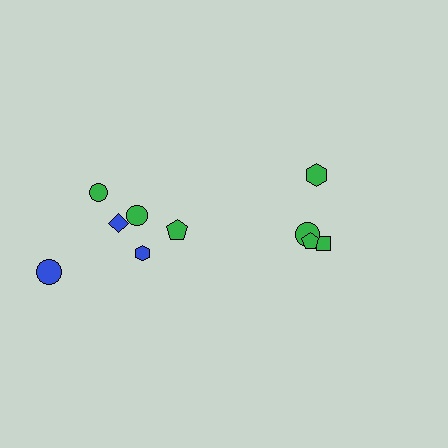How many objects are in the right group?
There are 4 objects.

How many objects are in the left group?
There are 6 objects.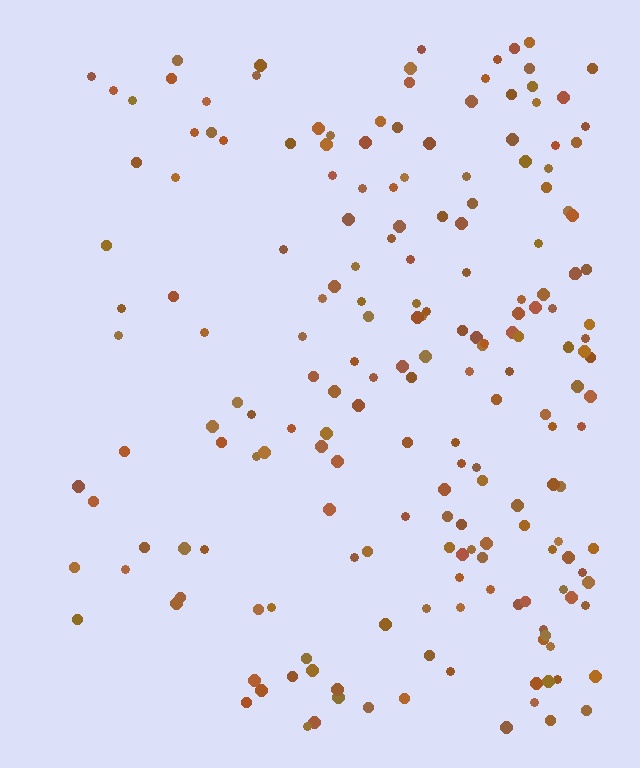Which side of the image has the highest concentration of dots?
The right.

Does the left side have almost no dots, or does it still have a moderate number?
Still a moderate number, just noticeably fewer than the right.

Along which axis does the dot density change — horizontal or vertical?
Horizontal.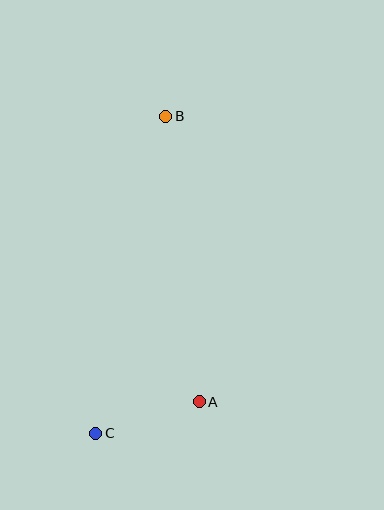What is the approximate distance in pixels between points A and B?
The distance between A and B is approximately 287 pixels.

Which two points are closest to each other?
Points A and C are closest to each other.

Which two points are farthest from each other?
Points B and C are farthest from each other.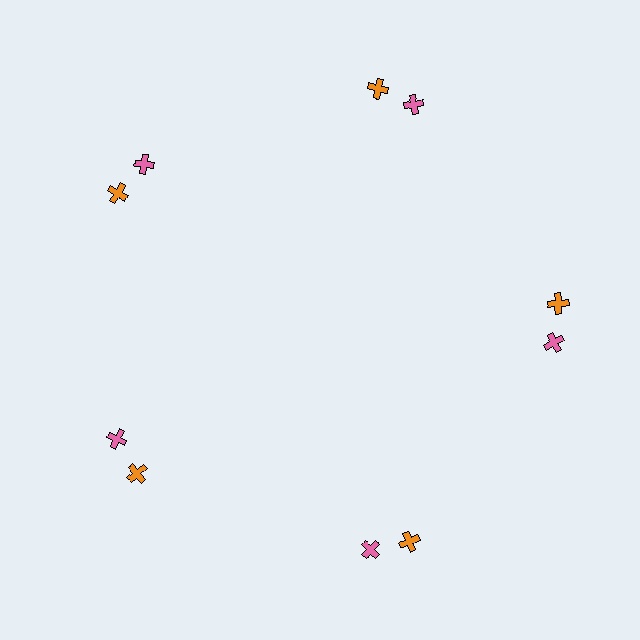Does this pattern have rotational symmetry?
Yes, this pattern has 5-fold rotational symmetry. It looks the same after rotating 72 degrees around the center.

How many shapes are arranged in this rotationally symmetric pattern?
There are 10 shapes, arranged in 5 groups of 2.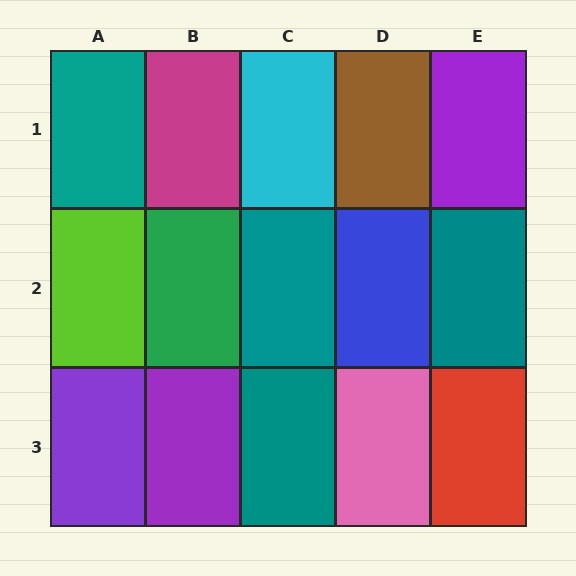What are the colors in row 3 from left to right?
Purple, purple, teal, pink, red.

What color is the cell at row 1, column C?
Cyan.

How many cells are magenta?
1 cell is magenta.